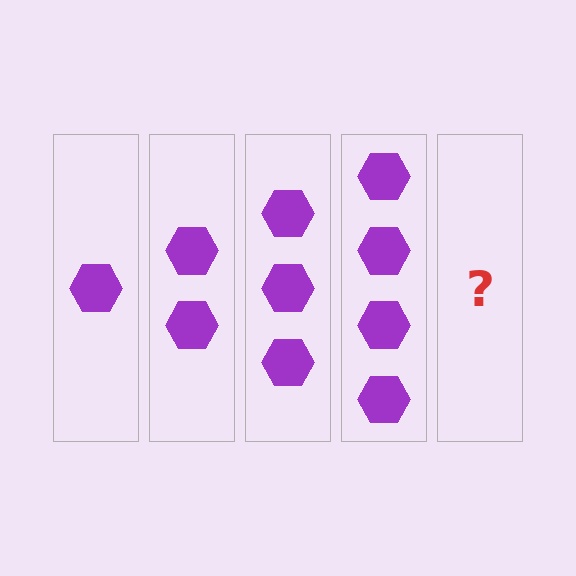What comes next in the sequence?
The next element should be 5 hexagons.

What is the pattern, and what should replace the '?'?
The pattern is that each step adds one more hexagon. The '?' should be 5 hexagons.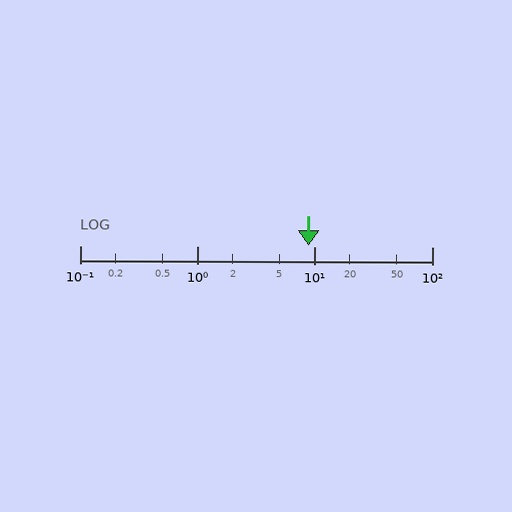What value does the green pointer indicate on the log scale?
The pointer indicates approximately 8.8.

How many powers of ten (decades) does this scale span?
The scale spans 3 decades, from 0.1 to 100.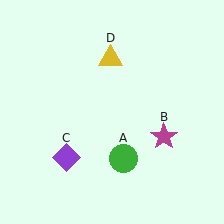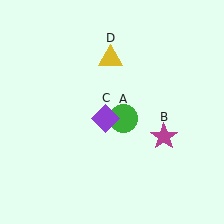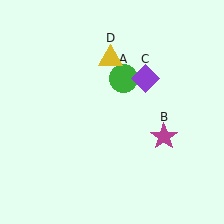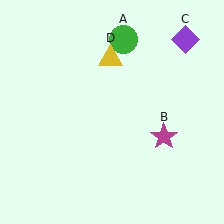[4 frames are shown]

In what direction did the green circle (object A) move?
The green circle (object A) moved up.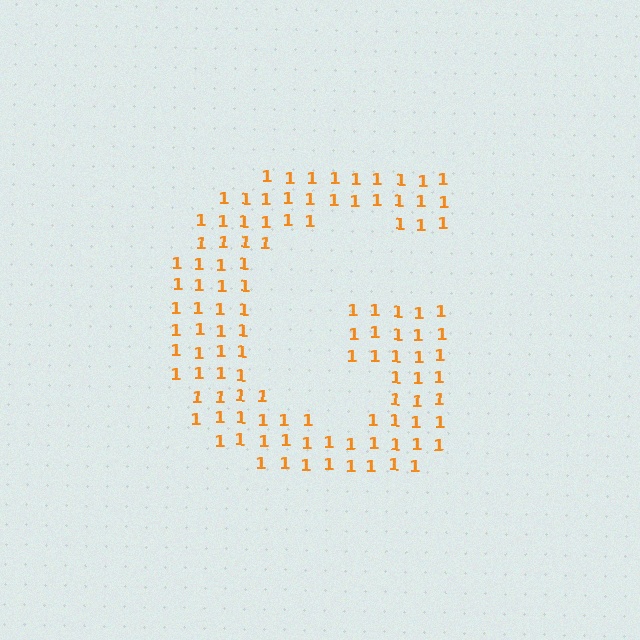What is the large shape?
The large shape is the letter G.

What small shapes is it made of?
It is made of small digit 1's.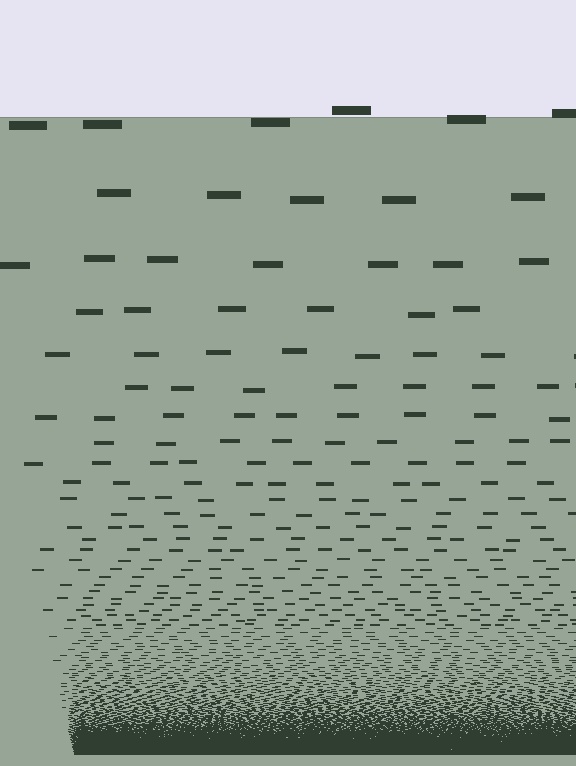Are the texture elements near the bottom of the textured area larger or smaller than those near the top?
Smaller. The gradient is inverted — elements near the bottom are smaller and denser.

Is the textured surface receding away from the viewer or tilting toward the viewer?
The surface appears to tilt toward the viewer. Texture elements get larger and sparser toward the top.